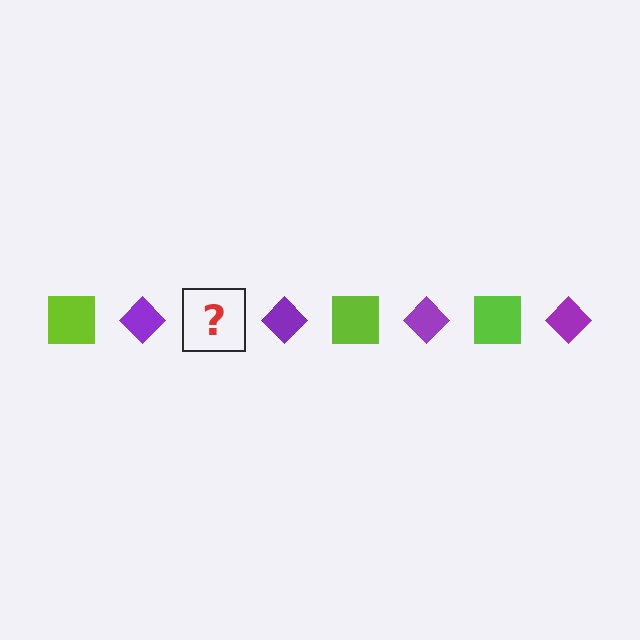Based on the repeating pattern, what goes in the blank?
The blank should be a lime square.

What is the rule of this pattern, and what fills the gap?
The rule is that the pattern alternates between lime square and purple diamond. The gap should be filled with a lime square.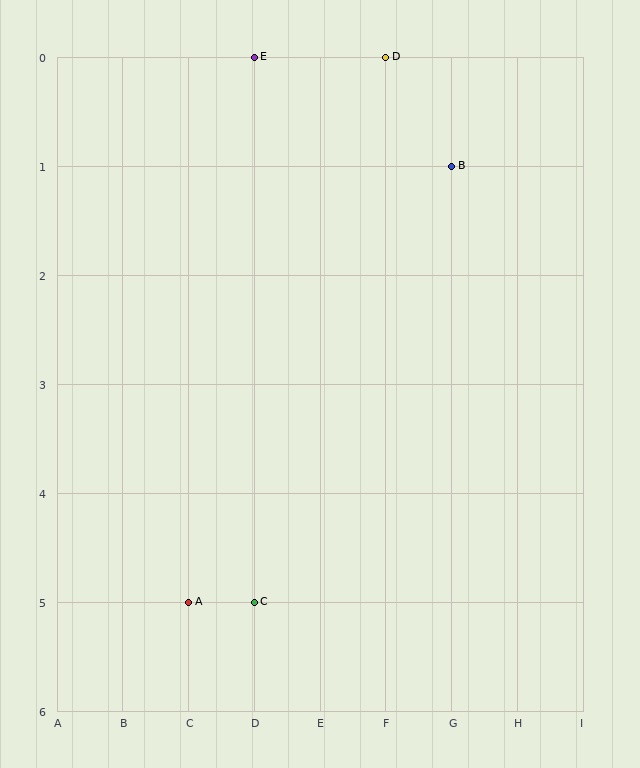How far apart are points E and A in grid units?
Points E and A are 1 column and 5 rows apart (about 5.1 grid units diagonally).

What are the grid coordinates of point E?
Point E is at grid coordinates (D, 0).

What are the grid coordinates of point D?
Point D is at grid coordinates (F, 0).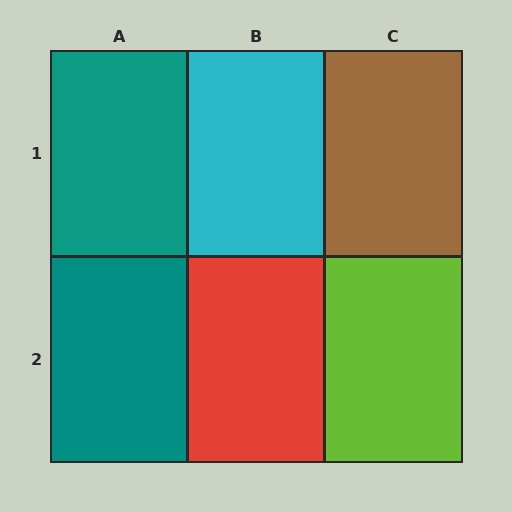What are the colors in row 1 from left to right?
Teal, cyan, brown.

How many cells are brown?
1 cell is brown.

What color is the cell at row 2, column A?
Teal.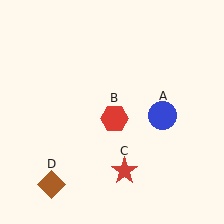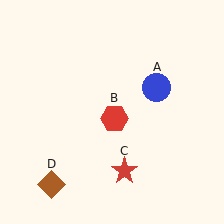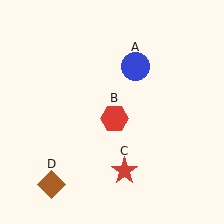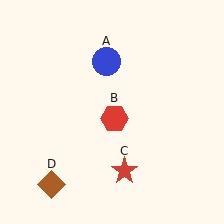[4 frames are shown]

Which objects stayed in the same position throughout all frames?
Red hexagon (object B) and red star (object C) and brown diamond (object D) remained stationary.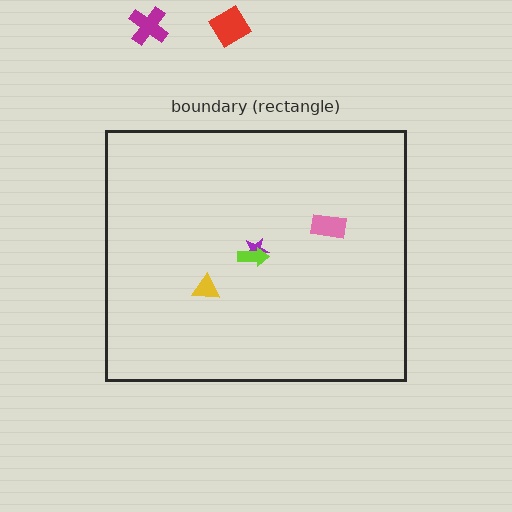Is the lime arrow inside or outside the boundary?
Inside.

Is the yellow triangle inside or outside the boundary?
Inside.